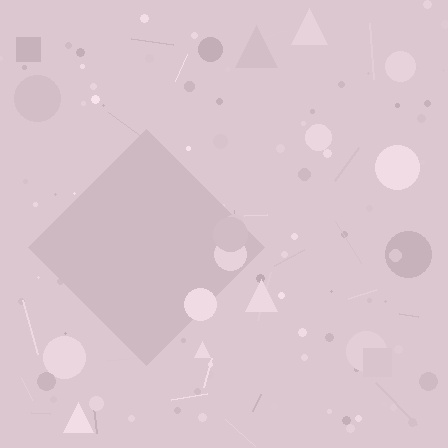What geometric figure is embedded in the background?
A diamond is embedded in the background.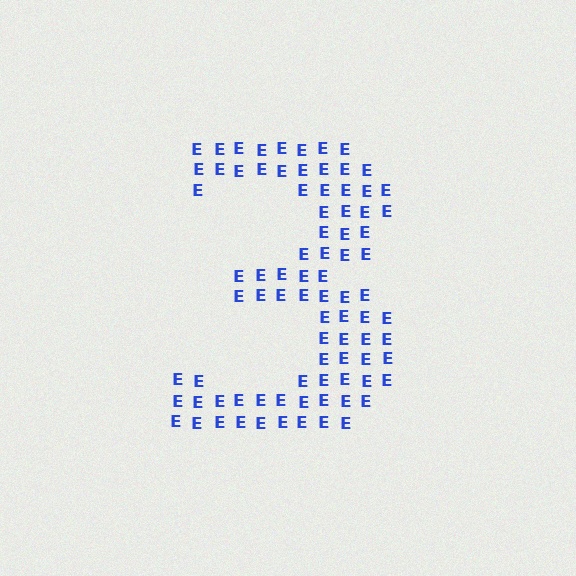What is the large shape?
The large shape is the digit 3.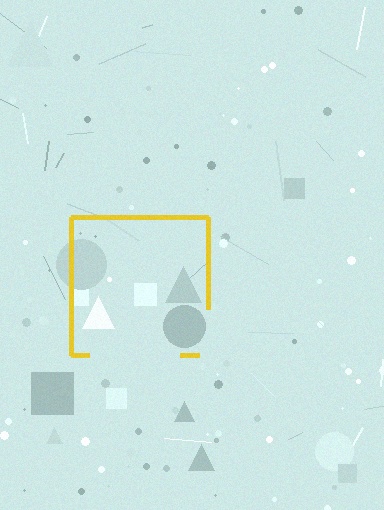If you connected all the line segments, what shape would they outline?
They would outline a square.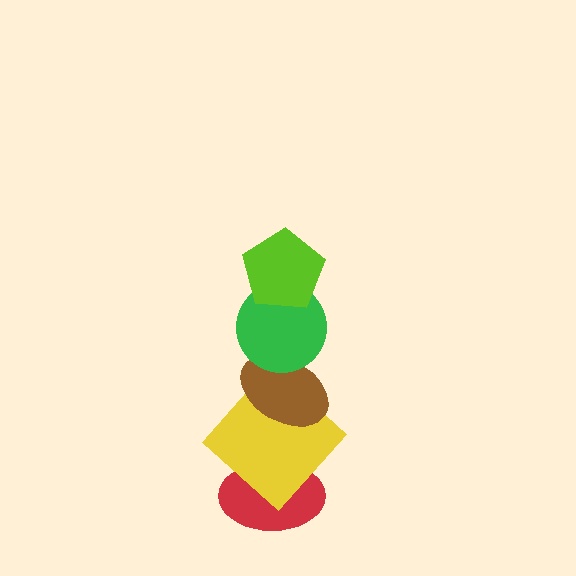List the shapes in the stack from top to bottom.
From top to bottom: the lime pentagon, the green circle, the brown ellipse, the yellow diamond, the red ellipse.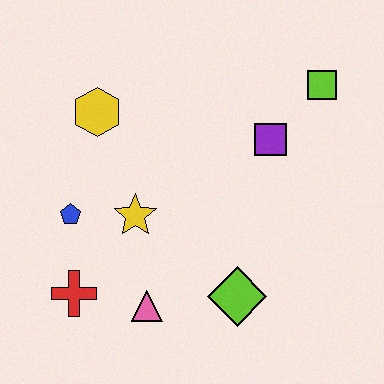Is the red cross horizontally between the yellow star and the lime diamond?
No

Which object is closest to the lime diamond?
The pink triangle is closest to the lime diamond.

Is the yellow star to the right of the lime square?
No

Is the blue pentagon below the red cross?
No